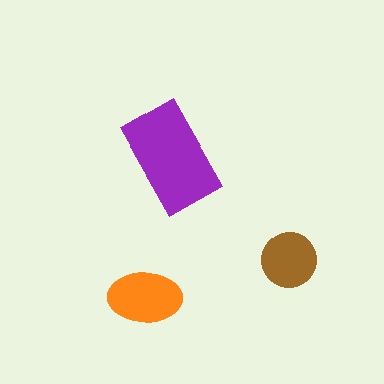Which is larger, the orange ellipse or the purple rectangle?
The purple rectangle.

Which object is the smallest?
The brown circle.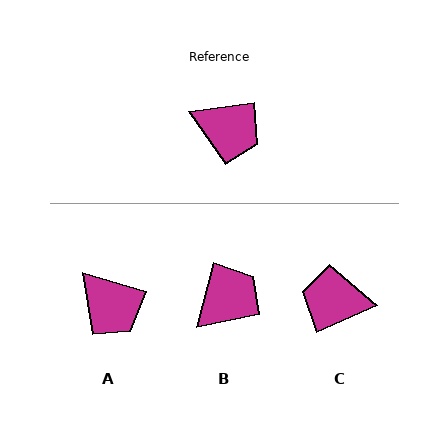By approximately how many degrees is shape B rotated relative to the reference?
Approximately 67 degrees counter-clockwise.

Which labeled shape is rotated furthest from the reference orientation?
C, about 165 degrees away.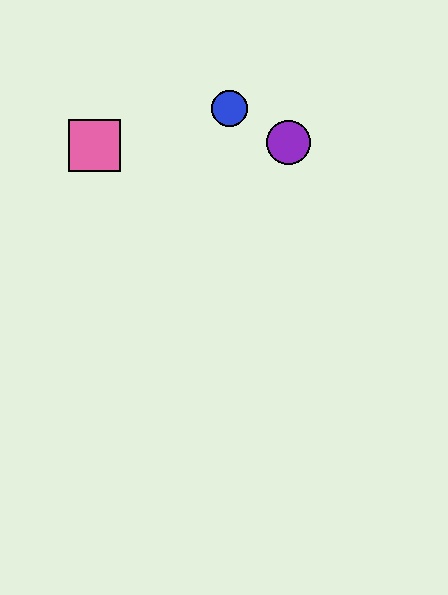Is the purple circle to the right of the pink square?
Yes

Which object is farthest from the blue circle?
The pink square is farthest from the blue circle.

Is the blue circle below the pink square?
No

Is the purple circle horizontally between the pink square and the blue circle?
No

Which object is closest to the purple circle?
The blue circle is closest to the purple circle.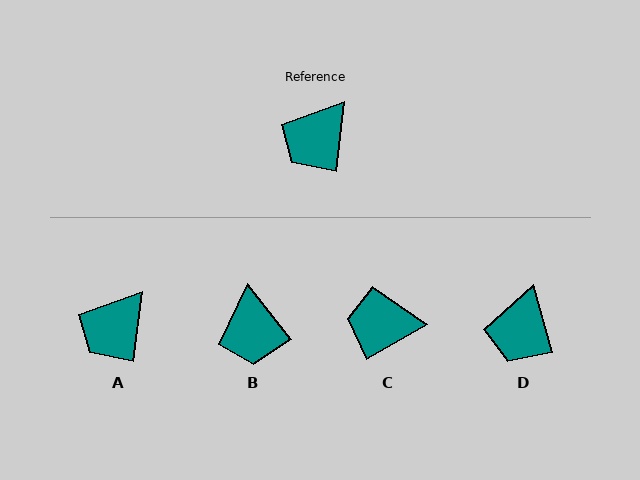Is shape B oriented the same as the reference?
No, it is off by about 45 degrees.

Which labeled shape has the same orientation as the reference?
A.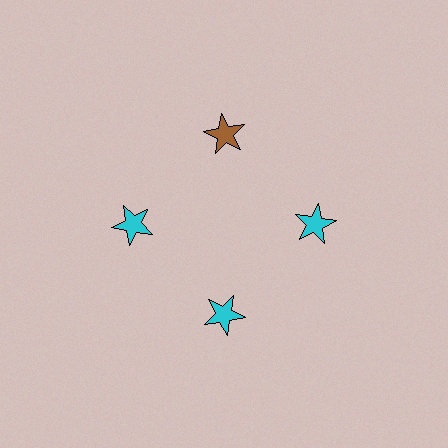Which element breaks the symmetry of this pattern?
The brown star at roughly the 12 o'clock position breaks the symmetry. All other shapes are cyan stars.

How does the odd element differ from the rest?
It has a different color: brown instead of cyan.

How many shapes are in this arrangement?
There are 4 shapes arranged in a ring pattern.